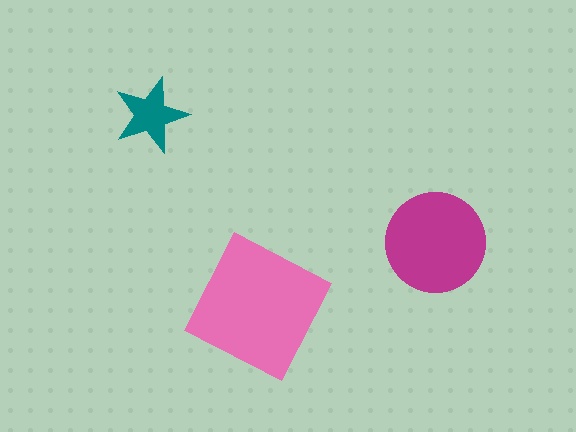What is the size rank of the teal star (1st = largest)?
3rd.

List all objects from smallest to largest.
The teal star, the magenta circle, the pink square.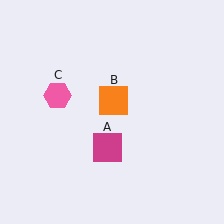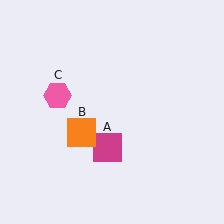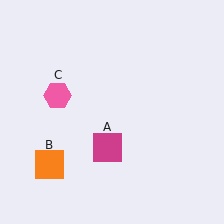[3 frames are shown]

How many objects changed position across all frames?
1 object changed position: orange square (object B).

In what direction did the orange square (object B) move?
The orange square (object B) moved down and to the left.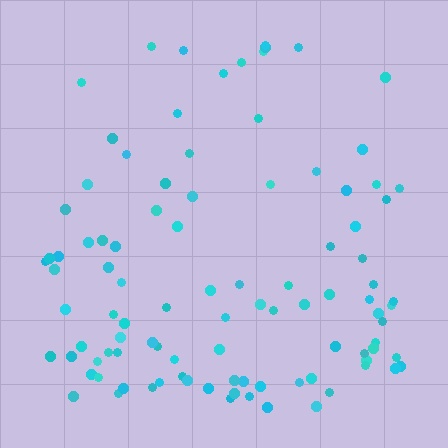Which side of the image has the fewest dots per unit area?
The top.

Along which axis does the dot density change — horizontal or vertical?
Vertical.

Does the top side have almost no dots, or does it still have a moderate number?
Still a moderate number, just noticeably fewer than the bottom.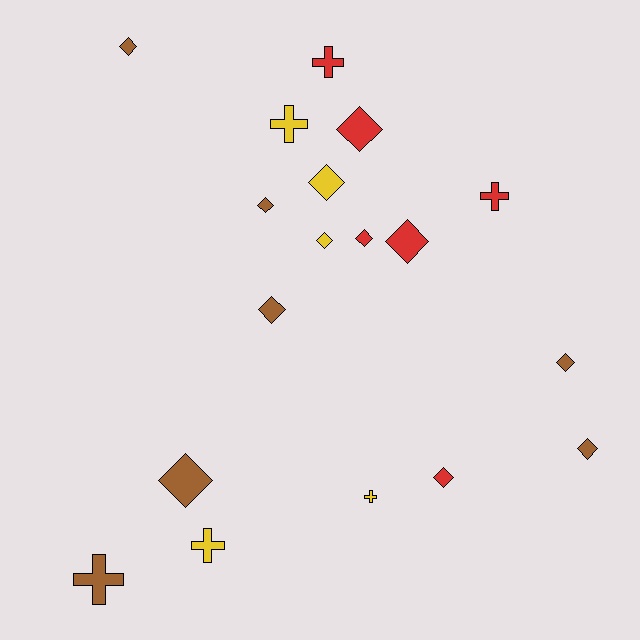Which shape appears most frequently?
Diamond, with 12 objects.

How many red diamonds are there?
There are 4 red diamonds.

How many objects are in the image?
There are 18 objects.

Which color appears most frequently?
Brown, with 7 objects.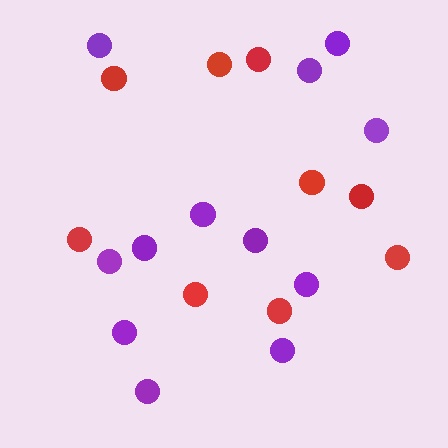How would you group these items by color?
There are 2 groups: one group of red circles (9) and one group of purple circles (12).